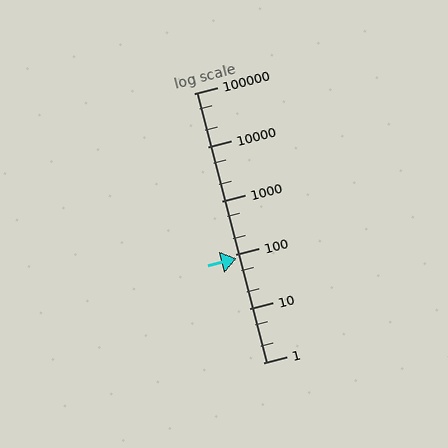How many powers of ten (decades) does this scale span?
The scale spans 5 decades, from 1 to 100000.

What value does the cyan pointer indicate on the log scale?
The pointer indicates approximately 87.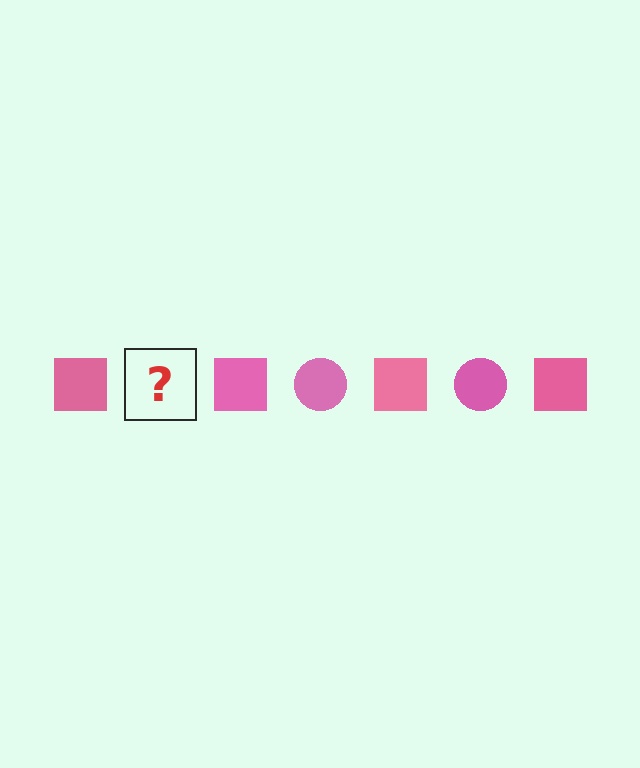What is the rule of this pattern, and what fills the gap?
The rule is that the pattern cycles through square, circle shapes in pink. The gap should be filled with a pink circle.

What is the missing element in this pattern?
The missing element is a pink circle.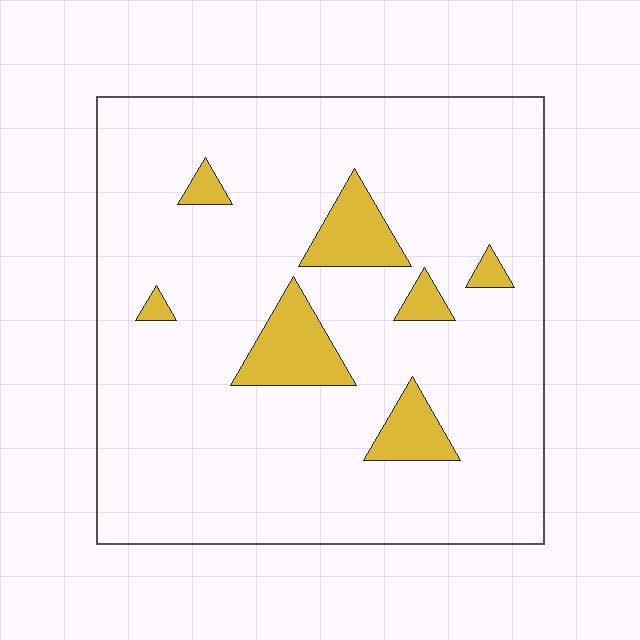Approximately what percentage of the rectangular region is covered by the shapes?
Approximately 10%.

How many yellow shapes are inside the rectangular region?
7.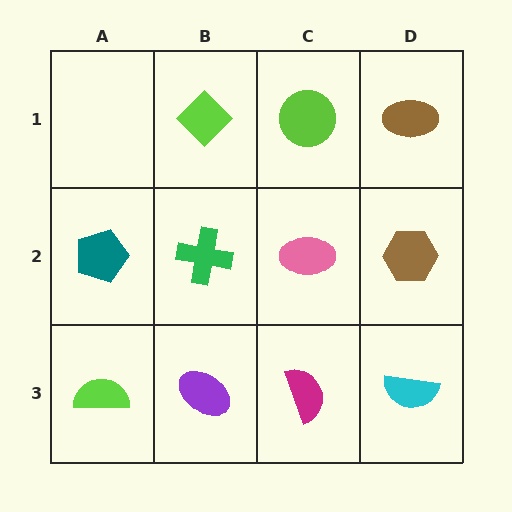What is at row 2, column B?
A green cross.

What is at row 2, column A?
A teal pentagon.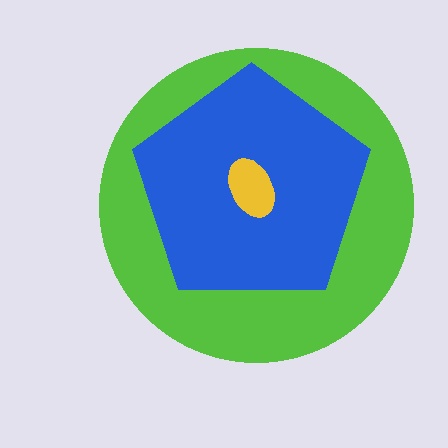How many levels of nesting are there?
3.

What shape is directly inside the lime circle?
The blue pentagon.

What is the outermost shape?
The lime circle.